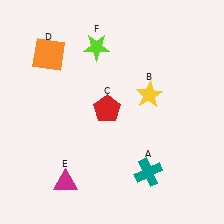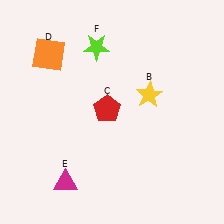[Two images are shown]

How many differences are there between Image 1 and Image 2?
There is 1 difference between the two images.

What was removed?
The teal cross (A) was removed in Image 2.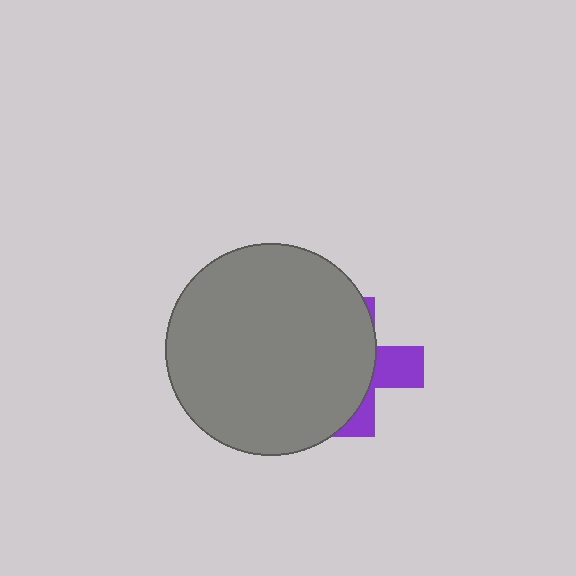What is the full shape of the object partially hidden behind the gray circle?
The partially hidden object is a purple cross.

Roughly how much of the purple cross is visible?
A small part of it is visible (roughly 32%).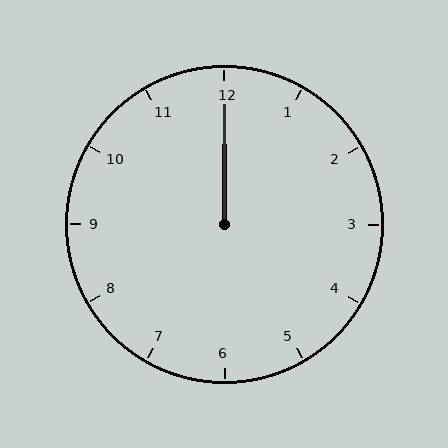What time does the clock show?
12:00.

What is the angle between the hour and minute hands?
Approximately 0 degrees.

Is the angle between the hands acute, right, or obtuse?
It is acute.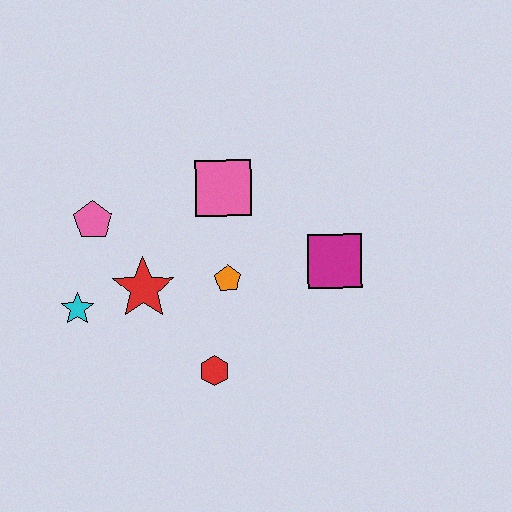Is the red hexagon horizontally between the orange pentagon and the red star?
Yes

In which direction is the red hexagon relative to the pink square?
The red hexagon is below the pink square.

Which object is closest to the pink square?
The orange pentagon is closest to the pink square.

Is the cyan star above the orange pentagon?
No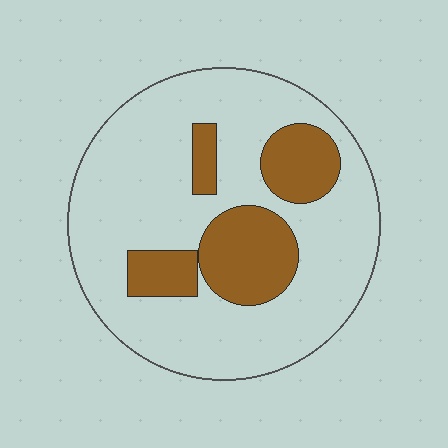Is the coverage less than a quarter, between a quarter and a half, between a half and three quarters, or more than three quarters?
Less than a quarter.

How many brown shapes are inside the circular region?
4.